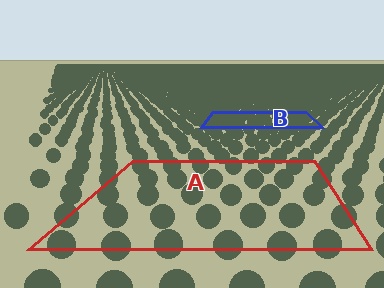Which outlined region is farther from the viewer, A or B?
Region B is farther from the viewer — the texture elements inside it appear smaller and more densely packed.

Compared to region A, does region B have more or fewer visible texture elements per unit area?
Region B has more texture elements per unit area — they are packed more densely because it is farther away.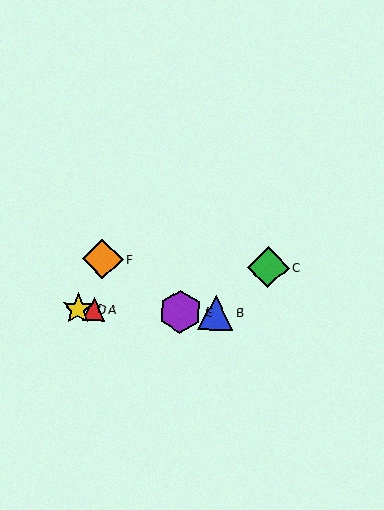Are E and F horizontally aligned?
No, E is at y≈312 and F is at y≈259.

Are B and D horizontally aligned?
Yes, both are at y≈313.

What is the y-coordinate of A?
Object A is at y≈309.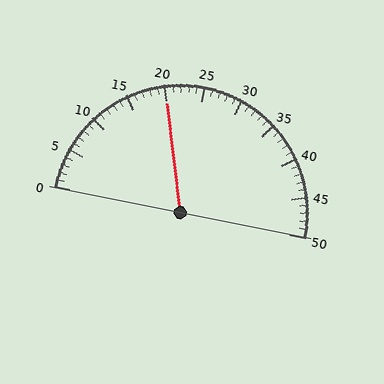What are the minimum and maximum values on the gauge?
The gauge ranges from 0 to 50.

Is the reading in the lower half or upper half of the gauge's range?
The reading is in the lower half of the range (0 to 50).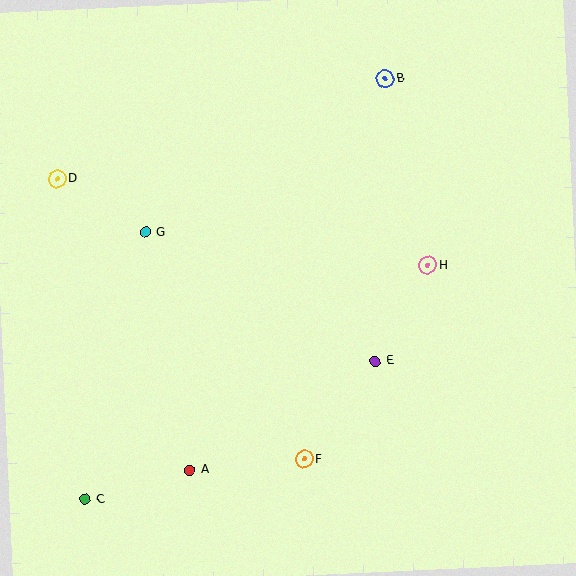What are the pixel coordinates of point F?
Point F is at (304, 459).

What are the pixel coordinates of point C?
Point C is at (85, 499).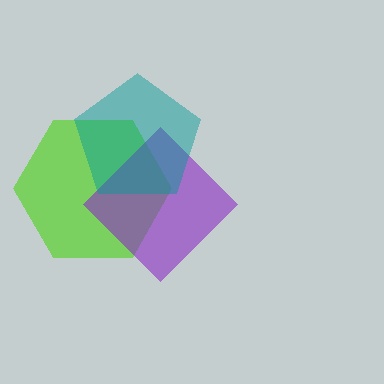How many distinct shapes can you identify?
There are 3 distinct shapes: a lime hexagon, a purple diamond, a teal pentagon.